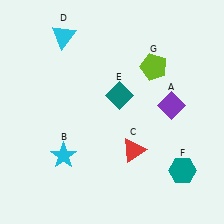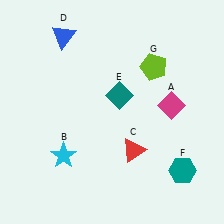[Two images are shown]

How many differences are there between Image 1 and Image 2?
There are 2 differences between the two images.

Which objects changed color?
A changed from purple to magenta. D changed from cyan to blue.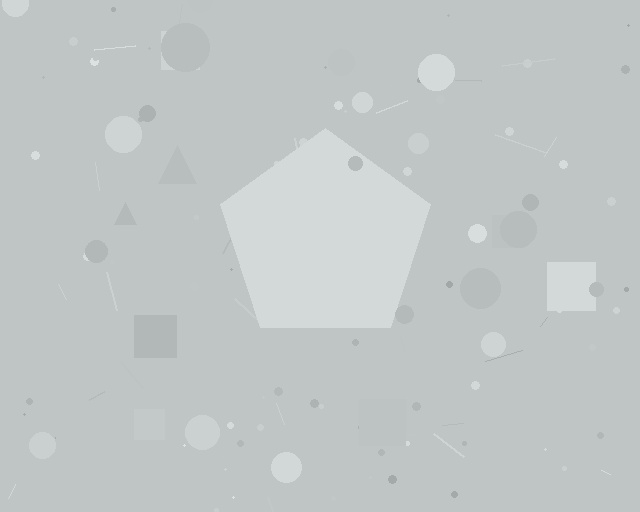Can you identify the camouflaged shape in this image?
The camouflaged shape is a pentagon.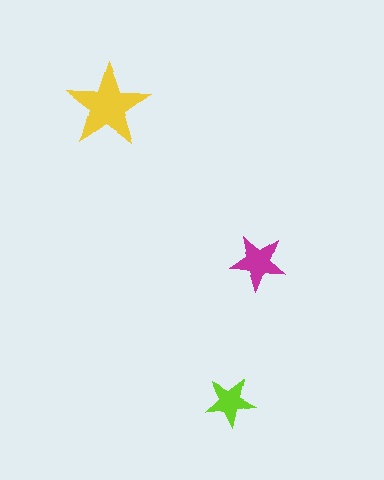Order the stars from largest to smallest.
the yellow one, the magenta one, the lime one.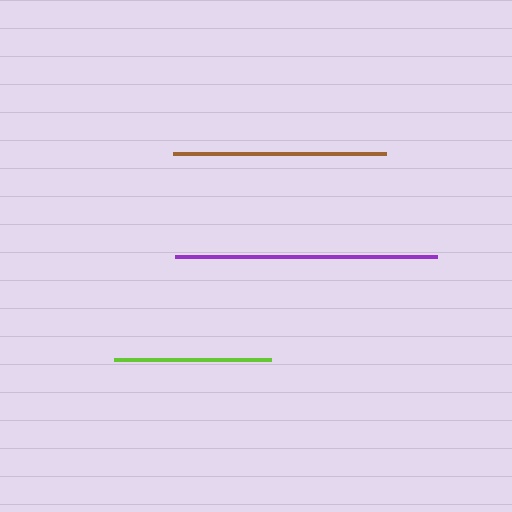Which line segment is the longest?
The purple line is the longest at approximately 263 pixels.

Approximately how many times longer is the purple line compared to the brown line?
The purple line is approximately 1.2 times the length of the brown line.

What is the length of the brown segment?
The brown segment is approximately 213 pixels long.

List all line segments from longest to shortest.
From longest to shortest: purple, brown, lime.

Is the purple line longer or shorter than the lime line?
The purple line is longer than the lime line.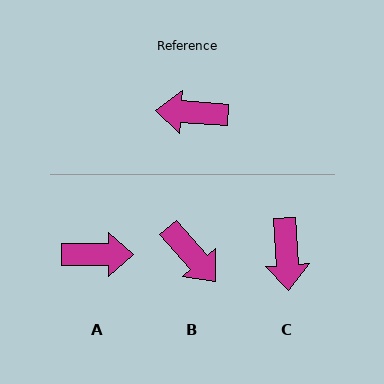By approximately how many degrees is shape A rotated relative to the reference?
Approximately 176 degrees clockwise.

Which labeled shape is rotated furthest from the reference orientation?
A, about 176 degrees away.